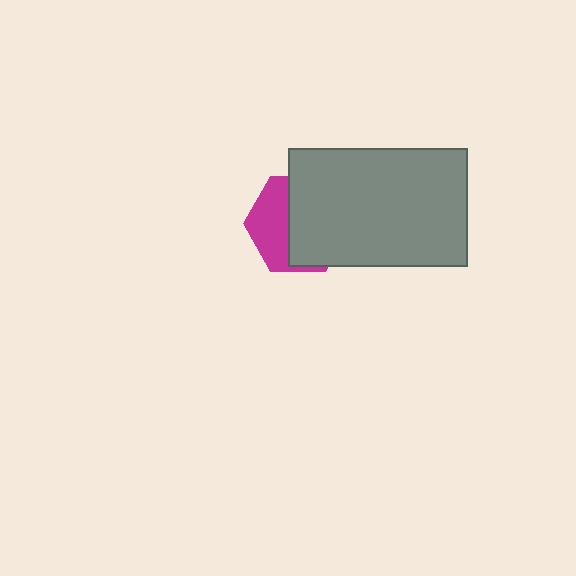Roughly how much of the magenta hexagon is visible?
A small part of it is visible (roughly 39%).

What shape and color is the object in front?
The object in front is a gray rectangle.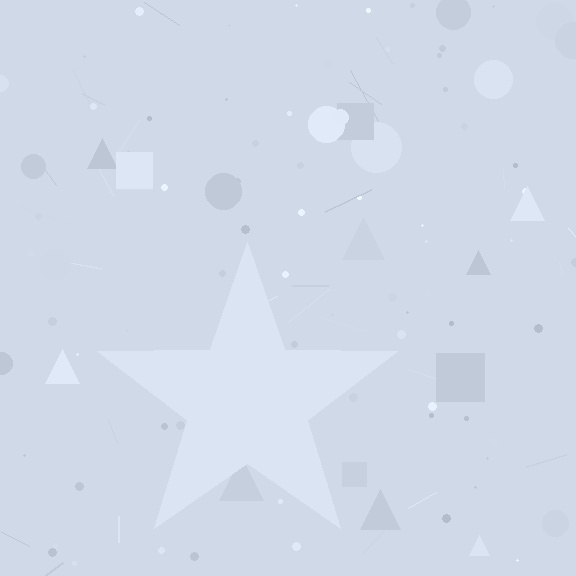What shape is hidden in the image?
A star is hidden in the image.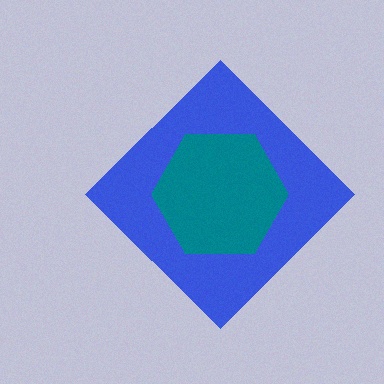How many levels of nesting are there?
2.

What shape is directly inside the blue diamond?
The teal hexagon.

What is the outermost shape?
The blue diamond.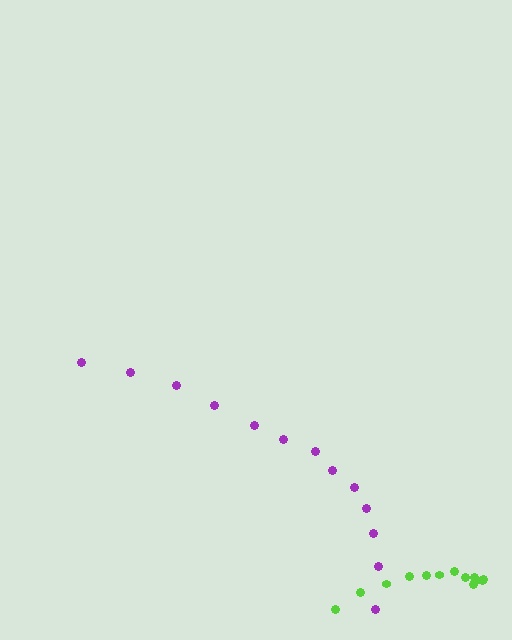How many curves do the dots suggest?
There are 2 distinct paths.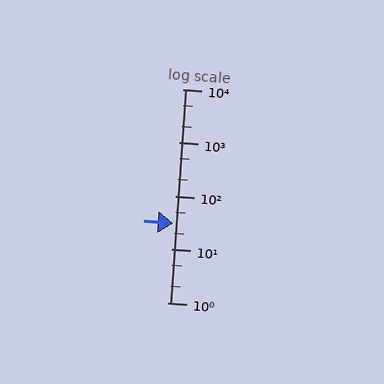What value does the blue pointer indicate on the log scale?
The pointer indicates approximately 31.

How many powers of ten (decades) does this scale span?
The scale spans 4 decades, from 1 to 10000.